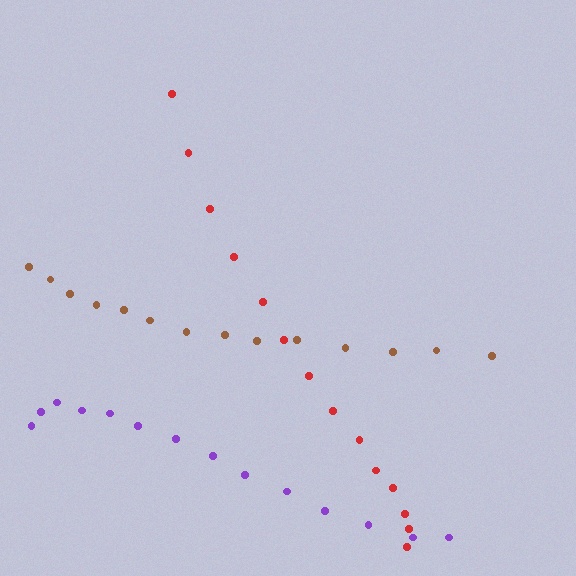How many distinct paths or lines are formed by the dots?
There are 3 distinct paths.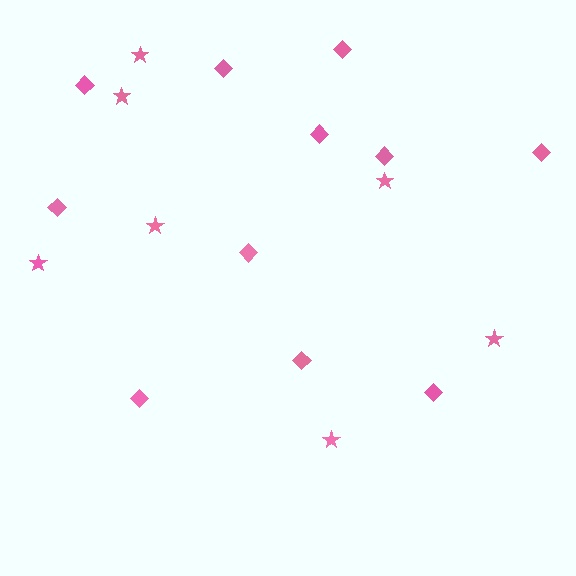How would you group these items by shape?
There are 2 groups: one group of diamonds (11) and one group of stars (7).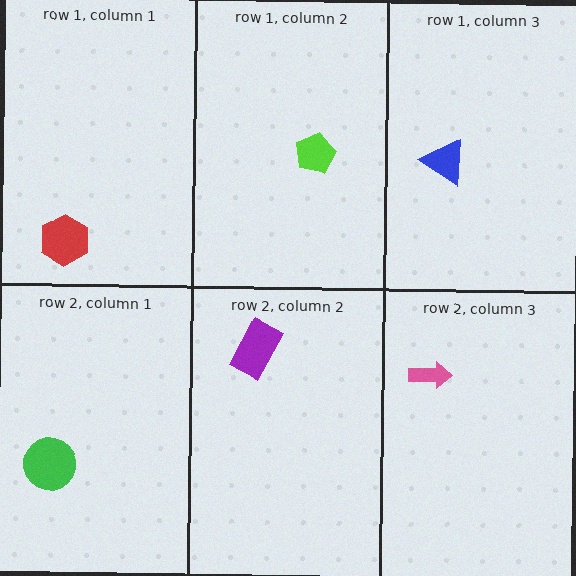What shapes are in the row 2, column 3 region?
The pink arrow.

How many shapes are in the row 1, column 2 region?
1.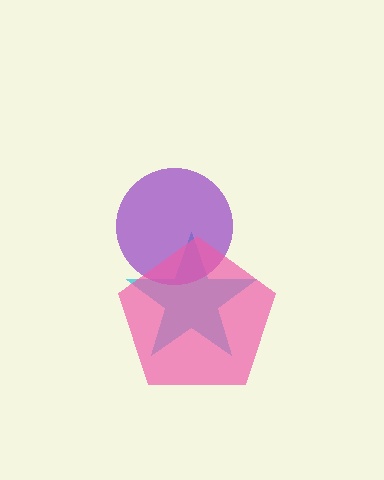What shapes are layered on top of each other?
The layered shapes are: a cyan star, a purple circle, a pink pentagon.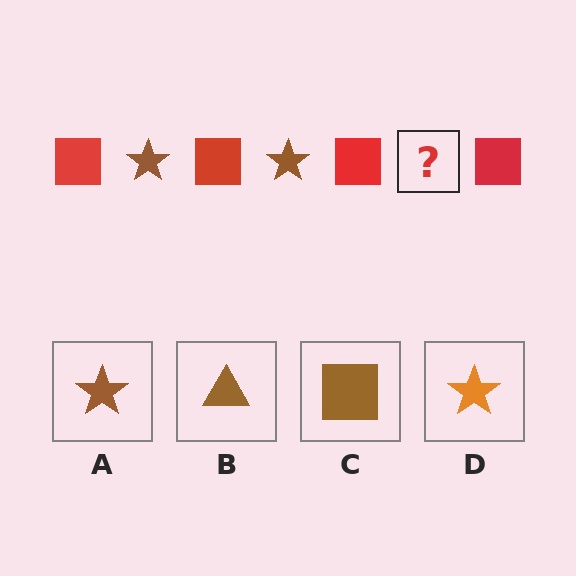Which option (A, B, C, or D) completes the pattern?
A.